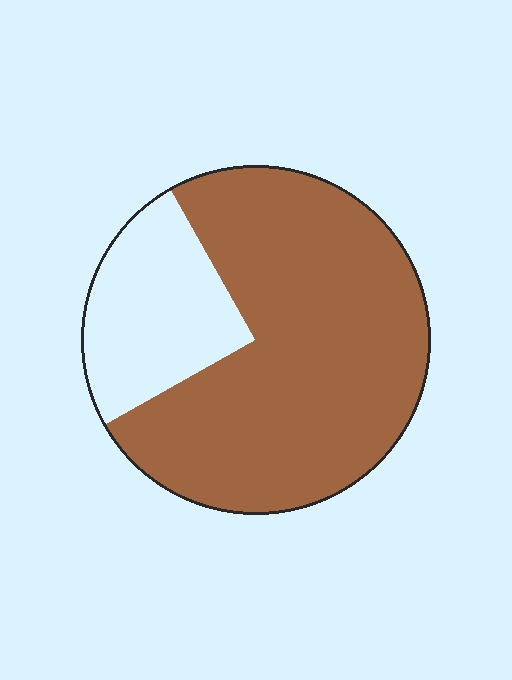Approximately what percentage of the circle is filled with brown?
Approximately 75%.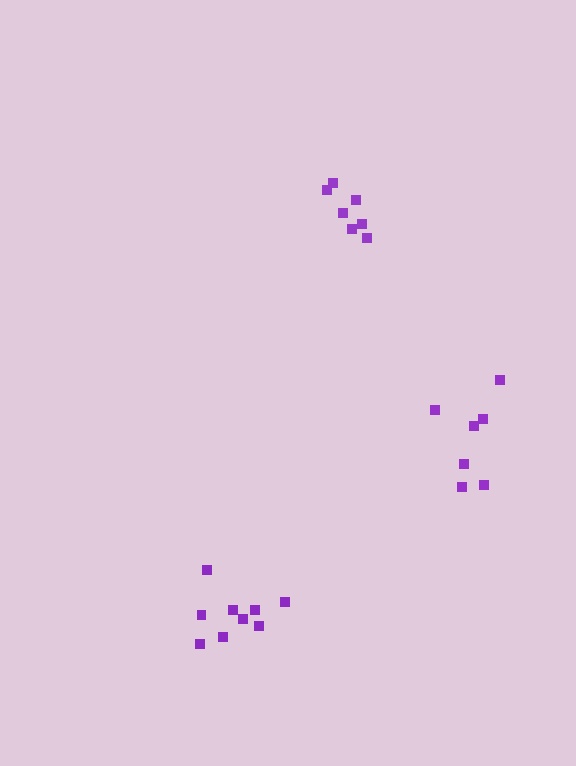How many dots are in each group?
Group 1: 7 dots, Group 2: 9 dots, Group 3: 7 dots (23 total).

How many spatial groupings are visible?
There are 3 spatial groupings.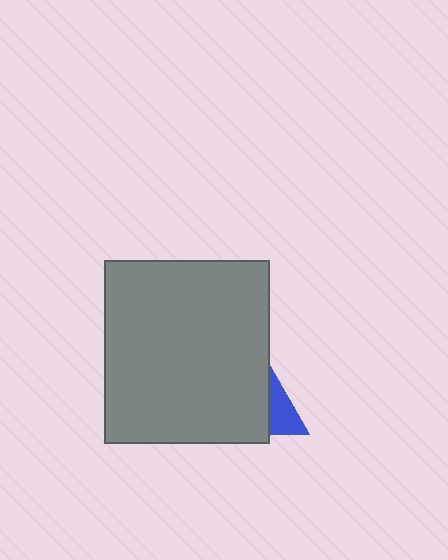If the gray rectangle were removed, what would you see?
You would see the complete blue triangle.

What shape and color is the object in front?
The object in front is a gray rectangle.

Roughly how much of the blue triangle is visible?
A small part of it is visible (roughly 36%).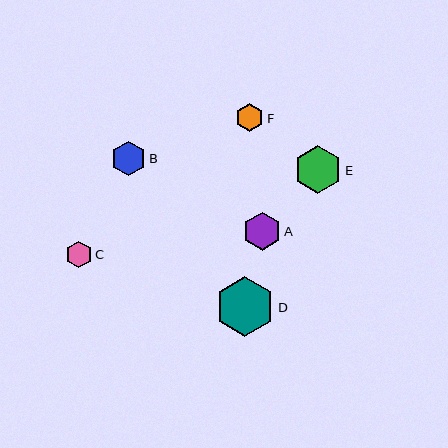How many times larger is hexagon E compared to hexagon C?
Hexagon E is approximately 1.8 times the size of hexagon C.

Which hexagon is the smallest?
Hexagon C is the smallest with a size of approximately 27 pixels.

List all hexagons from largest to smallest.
From largest to smallest: D, E, A, B, F, C.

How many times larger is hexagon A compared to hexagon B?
Hexagon A is approximately 1.1 times the size of hexagon B.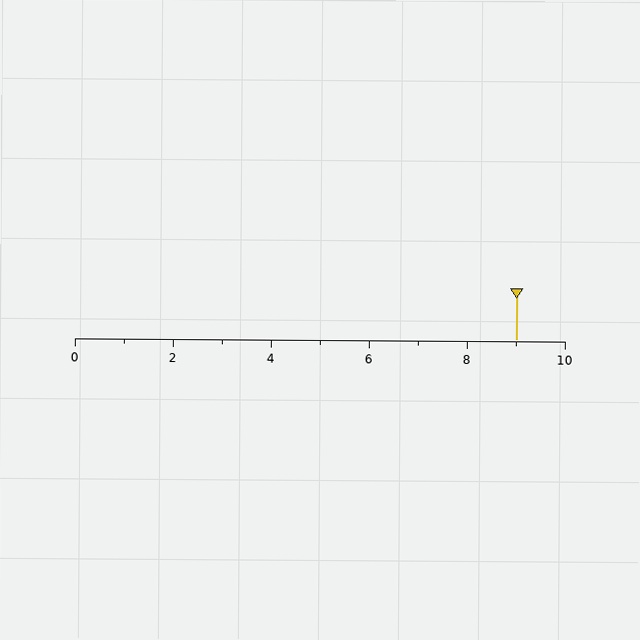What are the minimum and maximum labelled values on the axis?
The axis runs from 0 to 10.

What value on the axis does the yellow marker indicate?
The marker indicates approximately 9.